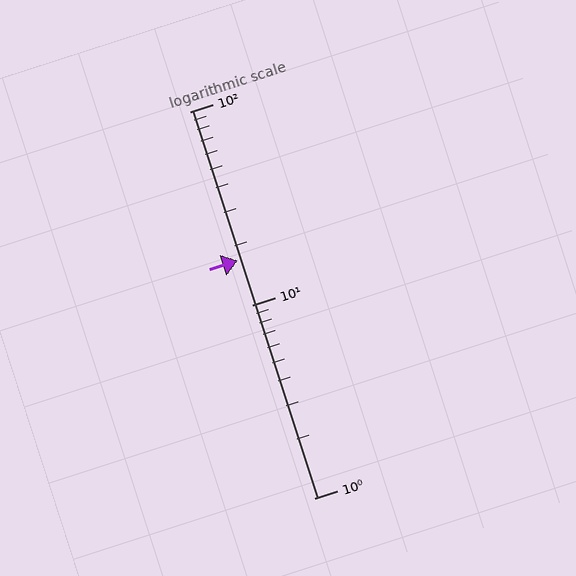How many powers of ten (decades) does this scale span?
The scale spans 2 decades, from 1 to 100.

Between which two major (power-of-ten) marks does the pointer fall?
The pointer is between 10 and 100.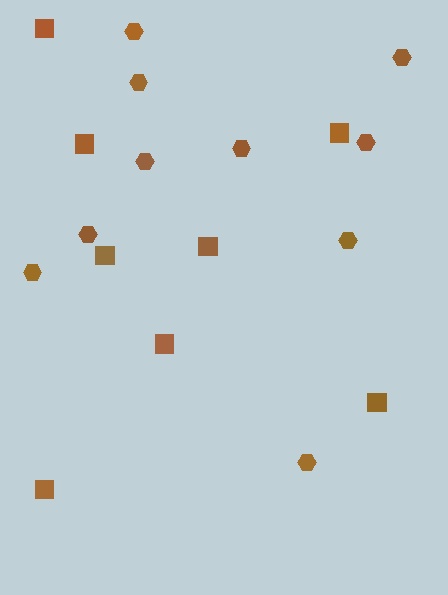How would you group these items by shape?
There are 2 groups: one group of squares (8) and one group of hexagons (10).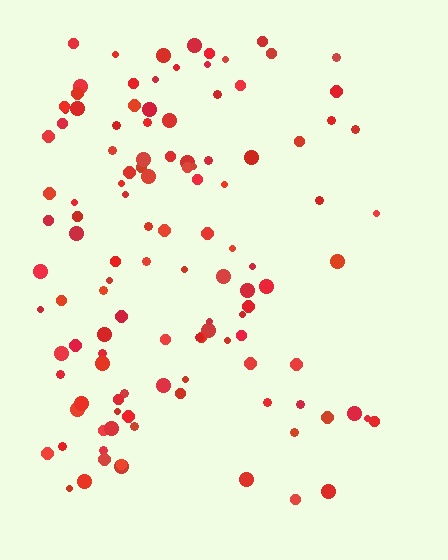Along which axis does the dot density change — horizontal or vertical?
Horizontal.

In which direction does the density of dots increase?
From right to left, with the left side densest.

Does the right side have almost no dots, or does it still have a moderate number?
Still a moderate number, just noticeably fewer than the left.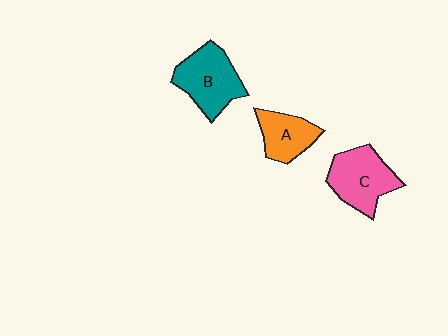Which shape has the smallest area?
Shape A (orange).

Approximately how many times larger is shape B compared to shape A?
Approximately 1.4 times.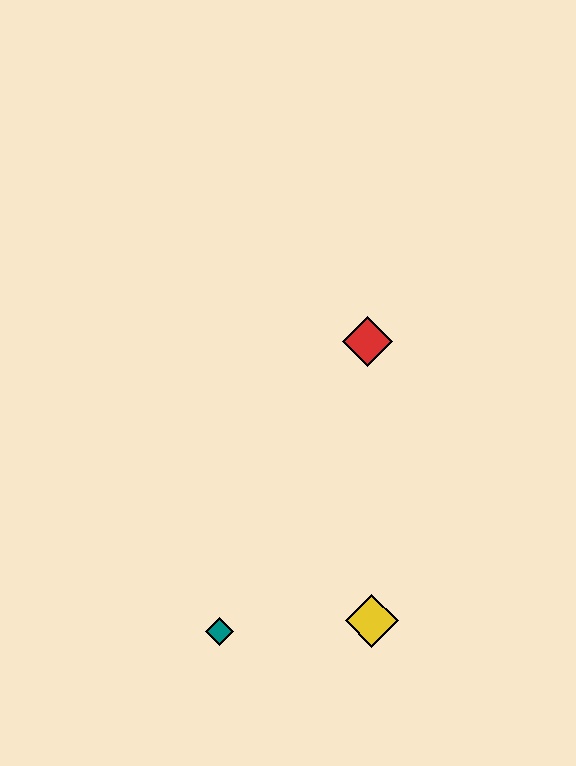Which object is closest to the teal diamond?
The yellow diamond is closest to the teal diamond.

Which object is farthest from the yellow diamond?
The red diamond is farthest from the yellow diamond.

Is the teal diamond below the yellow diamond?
Yes